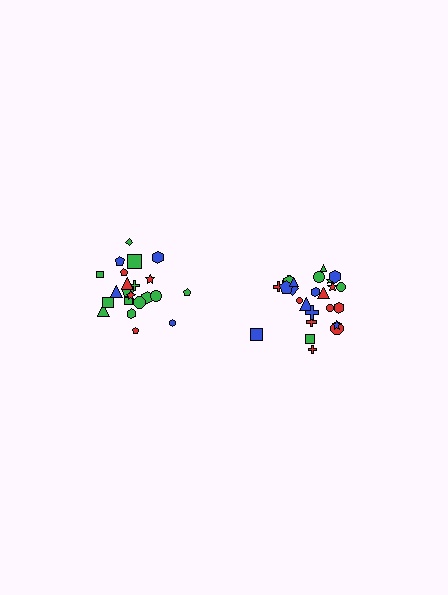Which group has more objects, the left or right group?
The right group.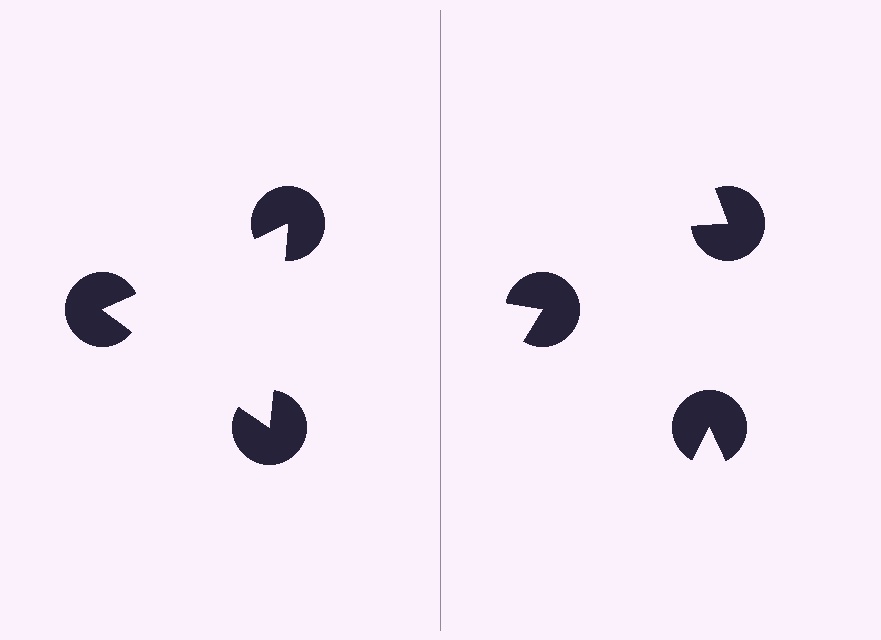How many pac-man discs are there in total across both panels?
6 — 3 on each side.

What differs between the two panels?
The pac-man discs are positioned identically on both sides; only the wedge orientations differ. On the left they align to a triangle; on the right they are misaligned.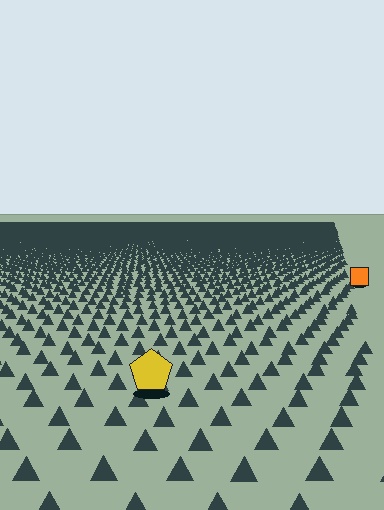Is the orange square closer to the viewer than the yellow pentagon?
No. The yellow pentagon is closer — you can tell from the texture gradient: the ground texture is coarser near it.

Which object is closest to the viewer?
The yellow pentagon is closest. The texture marks near it are larger and more spread out.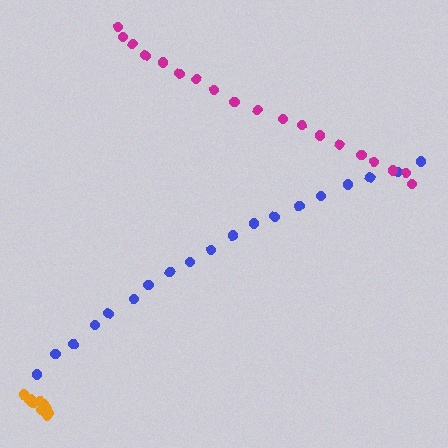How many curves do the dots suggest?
There are 3 distinct paths.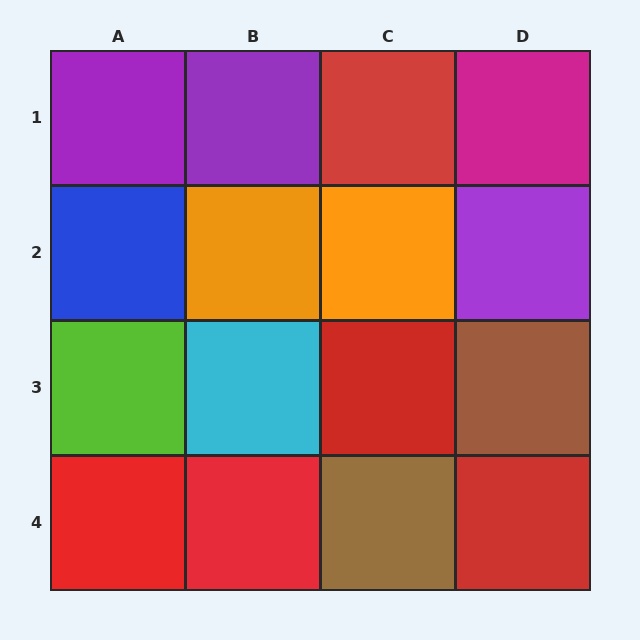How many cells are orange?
2 cells are orange.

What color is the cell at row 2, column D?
Purple.